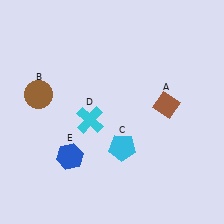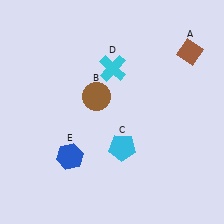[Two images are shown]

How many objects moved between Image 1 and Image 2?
3 objects moved between the two images.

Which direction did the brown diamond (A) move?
The brown diamond (A) moved up.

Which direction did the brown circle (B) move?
The brown circle (B) moved right.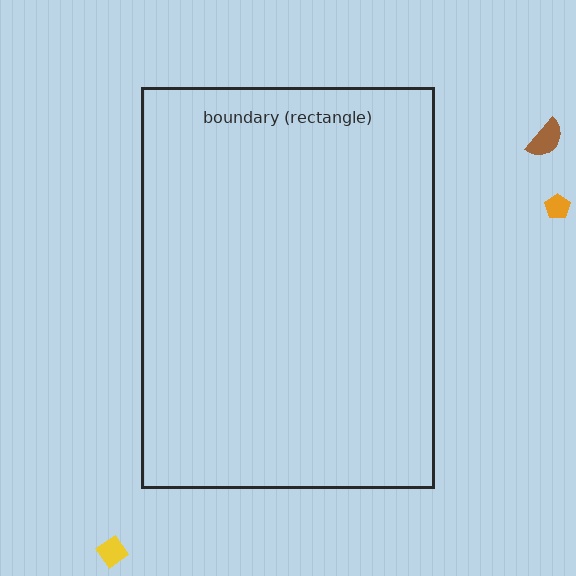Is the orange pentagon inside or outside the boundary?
Outside.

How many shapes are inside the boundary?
0 inside, 3 outside.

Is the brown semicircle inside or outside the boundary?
Outside.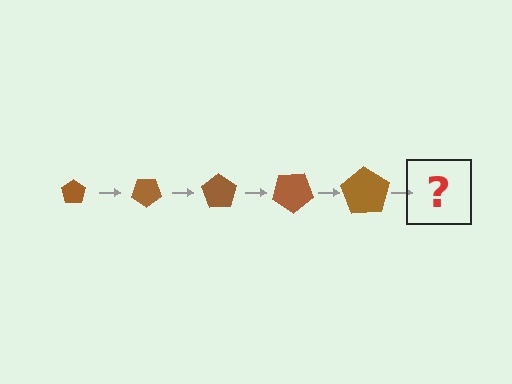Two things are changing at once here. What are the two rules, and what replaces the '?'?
The two rules are that the pentagon grows larger each step and it rotates 35 degrees each step. The '?' should be a pentagon, larger than the previous one and rotated 175 degrees from the start.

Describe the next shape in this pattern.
It should be a pentagon, larger than the previous one and rotated 175 degrees from the start.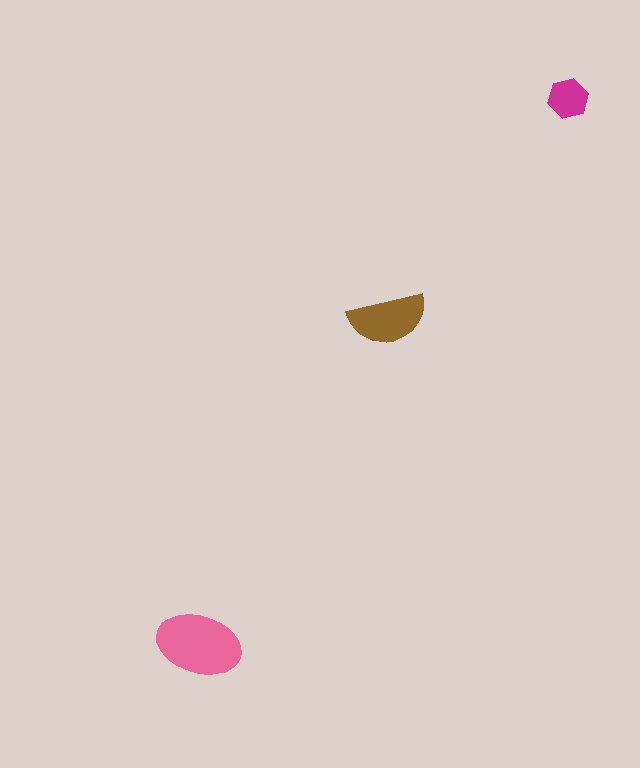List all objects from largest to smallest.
The pink ellipse, the brown semicircle, the magenta hexagon.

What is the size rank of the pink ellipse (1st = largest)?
1st.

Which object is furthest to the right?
The magenta hexagon is rightmost.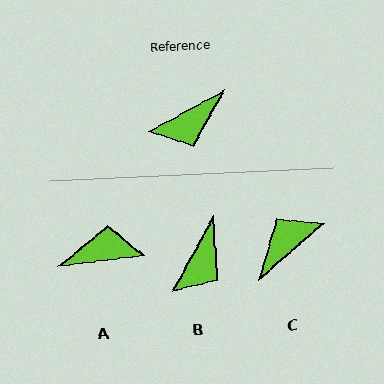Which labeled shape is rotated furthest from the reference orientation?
C, about 167 degrees away.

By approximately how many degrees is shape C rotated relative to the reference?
Approximately 167 degrees clockwise.